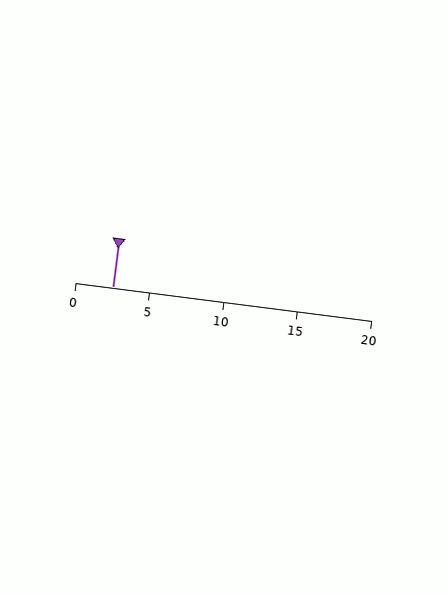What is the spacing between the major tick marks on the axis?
The major ticks are spaced 5 apart.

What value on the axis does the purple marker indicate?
The marker indicates approximately 2.5.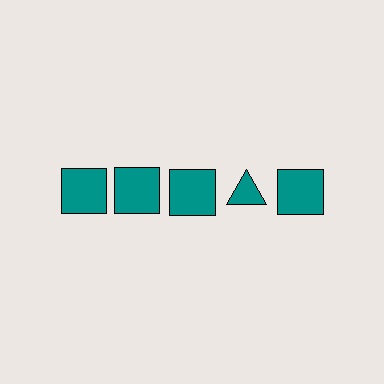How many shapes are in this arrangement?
There are 5 shapes arranged in a grid pattern.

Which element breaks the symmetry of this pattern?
The teal triangle in the top row, second from right column breaks the symmetry. All other shapes are teal squares.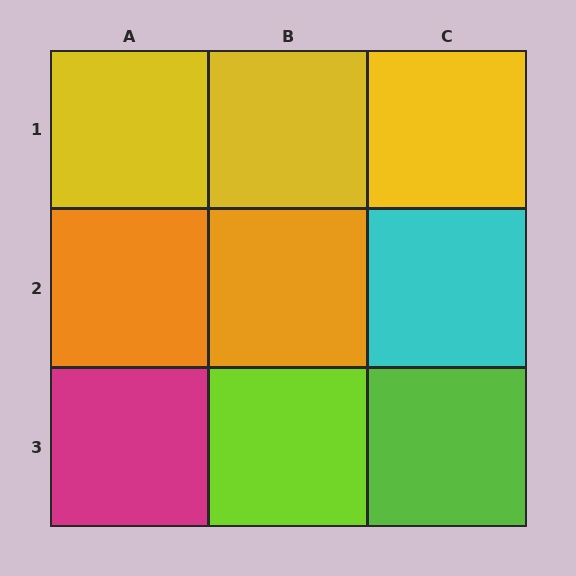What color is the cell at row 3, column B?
Lime.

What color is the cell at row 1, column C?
Yellow.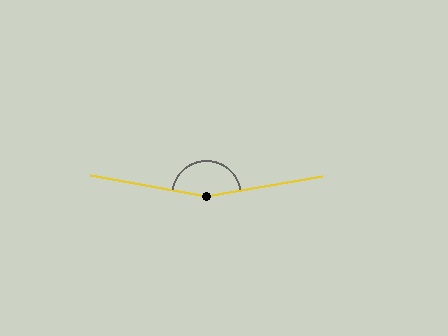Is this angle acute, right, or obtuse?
It is obtuse.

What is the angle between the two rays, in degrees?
Approximately 160 degrees.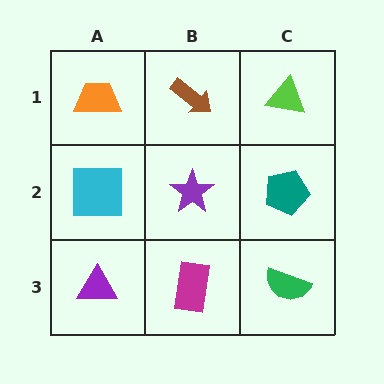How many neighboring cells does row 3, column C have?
2.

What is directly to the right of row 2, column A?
A purple star.